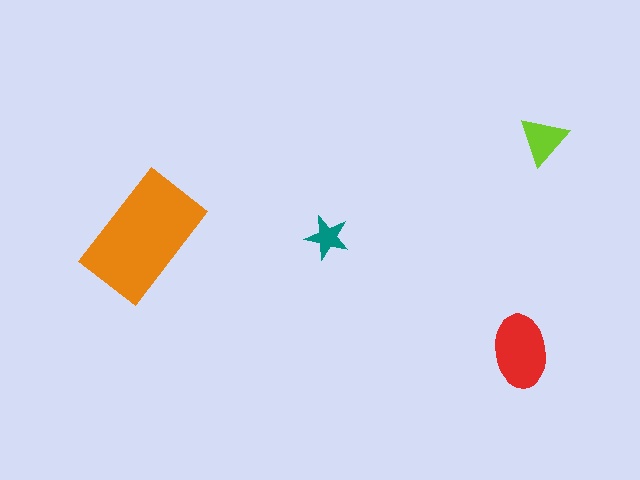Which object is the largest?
The orange rectangle.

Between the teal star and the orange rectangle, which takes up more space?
The orange rectangle.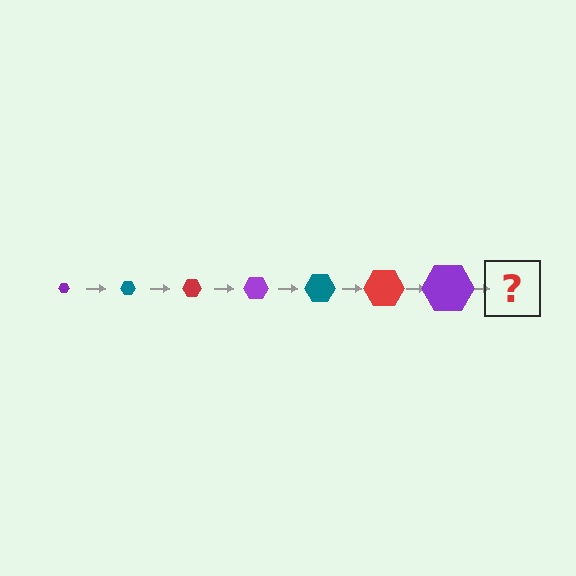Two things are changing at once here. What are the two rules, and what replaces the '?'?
The two rules are that the hexagon grows larger each step and the color cycles through purple, teal, and red. The '?' should be a teal hexagon, larger than the previous one.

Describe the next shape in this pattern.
It should be a teal hexagon, larger than the previous one.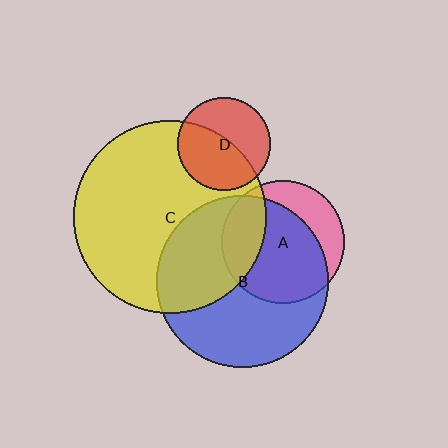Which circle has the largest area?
Circle C (yellow).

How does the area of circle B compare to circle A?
Approximately 1.9 times.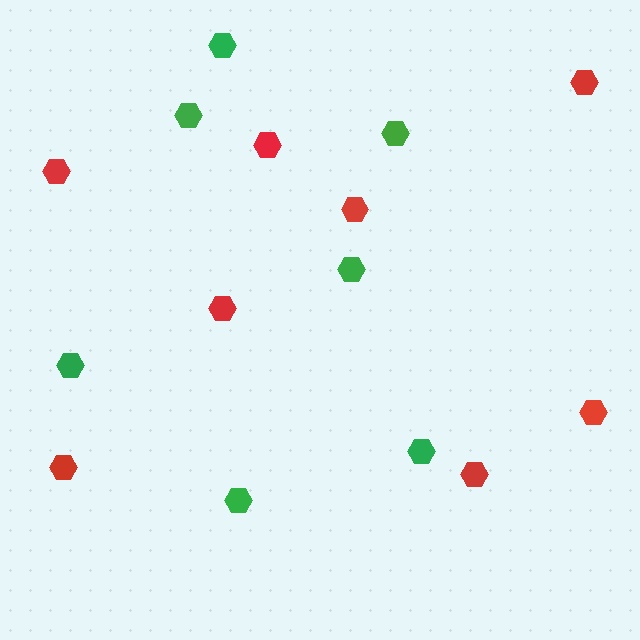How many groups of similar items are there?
There are 2 groups: one group of red hexagons (8) and one group of green hexagons (7).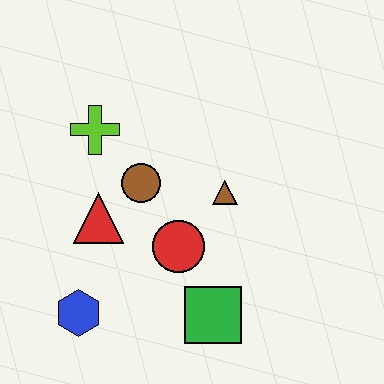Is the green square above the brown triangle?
No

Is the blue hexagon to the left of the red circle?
Yes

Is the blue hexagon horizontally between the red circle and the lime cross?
No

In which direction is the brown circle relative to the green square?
The brown circle is above the green square.